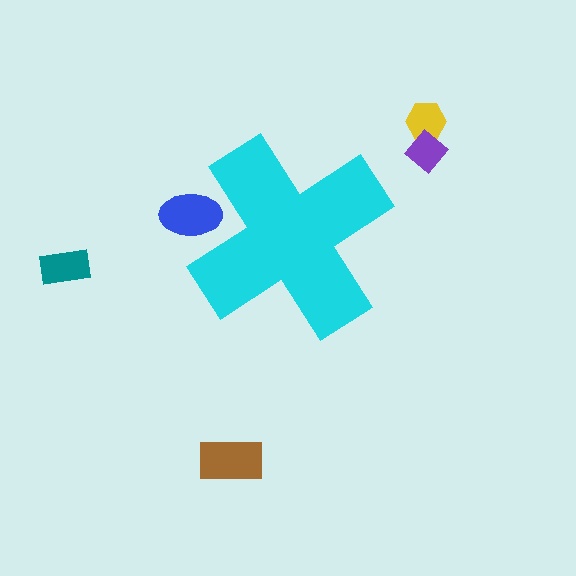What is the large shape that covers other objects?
A cyan cross.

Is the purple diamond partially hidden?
No, the purple diamond is fully visible.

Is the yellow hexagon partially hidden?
No, the yellow hexagon is fully visible.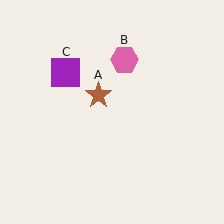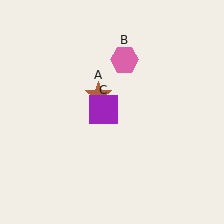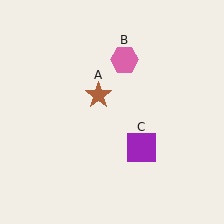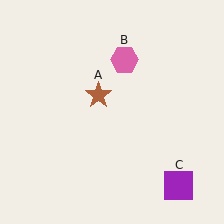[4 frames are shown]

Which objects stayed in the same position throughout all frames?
Brown star (object A) and pink hexagon (object B) remained stationary.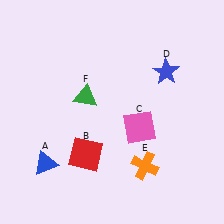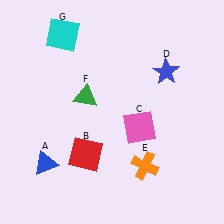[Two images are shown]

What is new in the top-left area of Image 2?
A cyan square (G) was added in the top-left area of Image 2.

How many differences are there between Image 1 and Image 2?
There is 1 difference between the two images.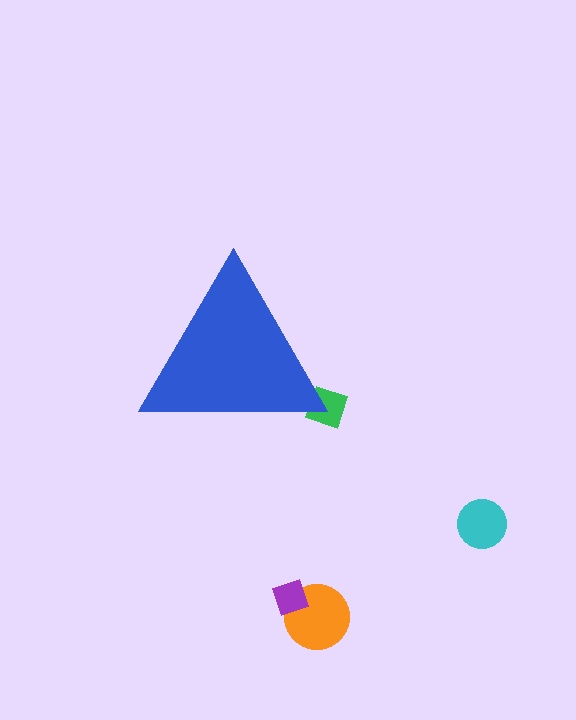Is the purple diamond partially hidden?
No, the purple diamond is fully visible.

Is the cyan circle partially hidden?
No, the cyan circle is fully visible.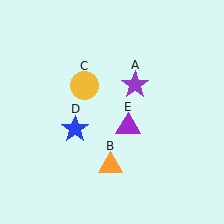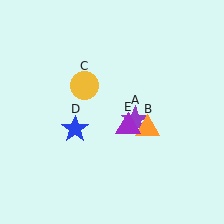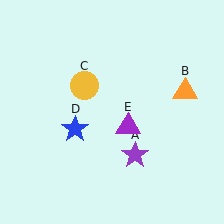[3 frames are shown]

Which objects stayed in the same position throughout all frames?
Yellow circle (object C) and blue star (object D) and purple triangle (object E) remained stationary.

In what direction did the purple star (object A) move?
The purple star (object A) moved down.